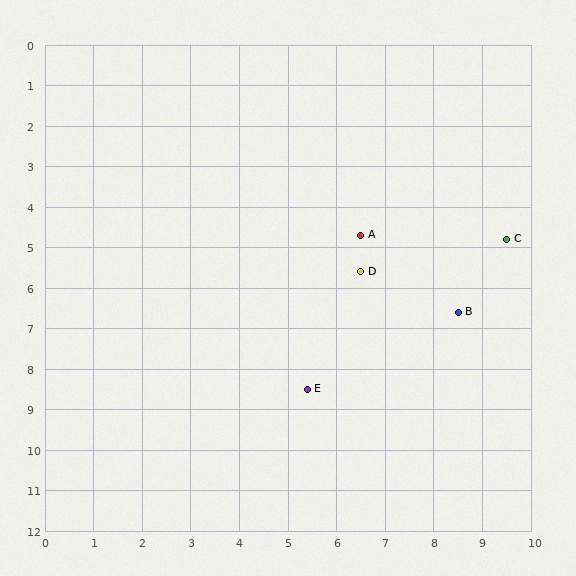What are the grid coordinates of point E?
Point E is at approximately (5.4, 8.5).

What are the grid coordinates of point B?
Point B is at approximately (8.5, 6.6).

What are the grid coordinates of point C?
Point C is at approximately (9.5, 4.8).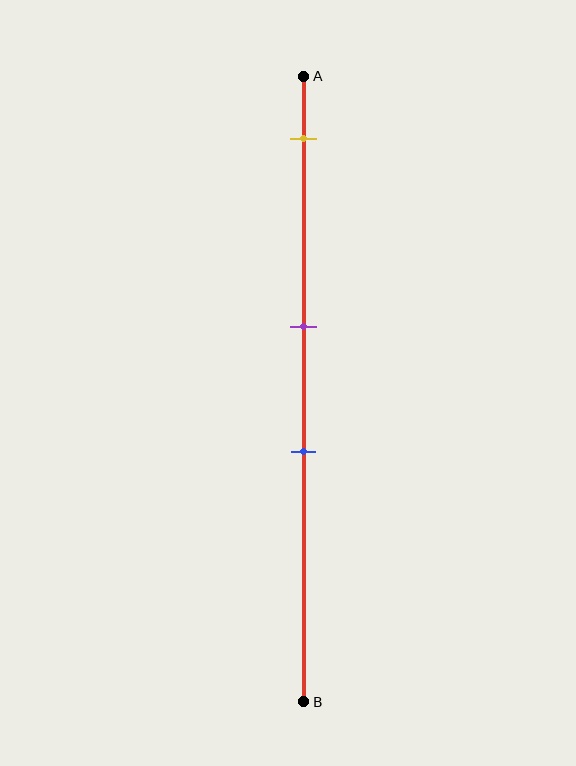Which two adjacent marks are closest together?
The purple and blue marks are the closest adjacent pair.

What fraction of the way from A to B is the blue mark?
The blue mark is approximately 60% (0.6) of the way from A to B.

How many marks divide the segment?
There are 3 marks dividing the segment.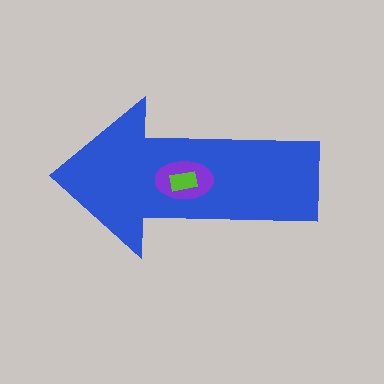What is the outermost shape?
The blue arrow.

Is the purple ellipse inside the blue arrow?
Yes.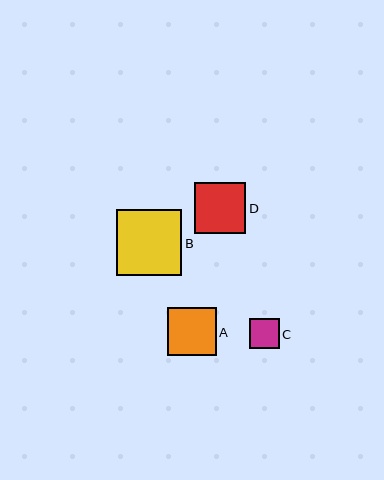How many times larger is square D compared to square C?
Square D is approximately 1.7 times the size of square C.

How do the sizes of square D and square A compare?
Square D and square A are approximately the same size.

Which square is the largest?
Square B is the largest with a size of approximately 66 pixels.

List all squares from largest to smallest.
From largest to smallest: B, D, A, C.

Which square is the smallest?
Square C is the smallest with a size of approximately 30 pixels.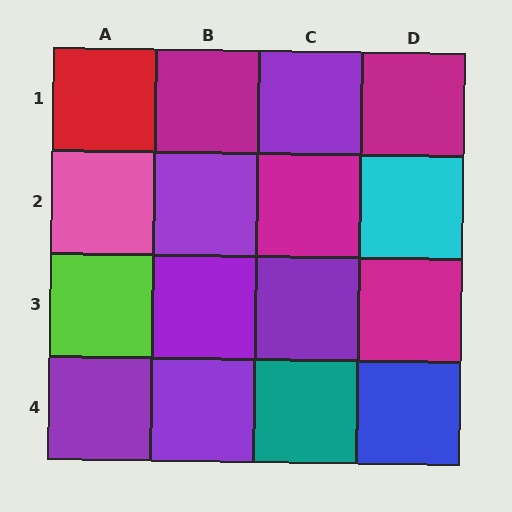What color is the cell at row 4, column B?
Purple.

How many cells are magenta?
4 cells are magenta.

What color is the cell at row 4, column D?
Blue.